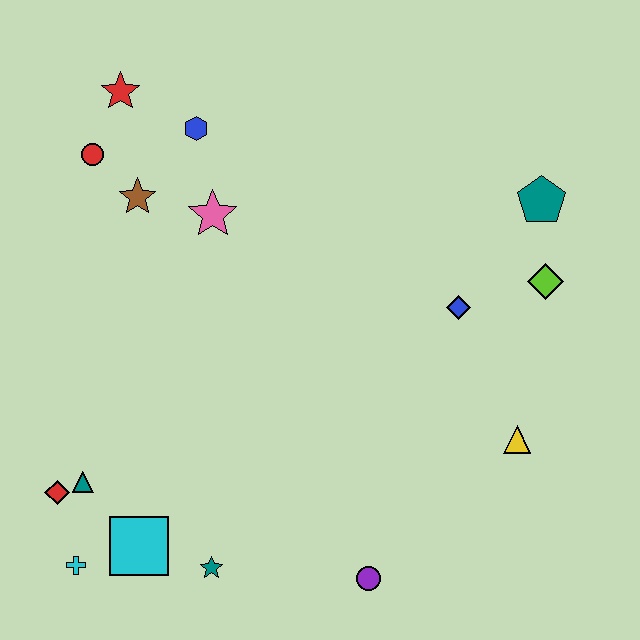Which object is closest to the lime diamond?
The teal pentagon is closest to the lime diamond.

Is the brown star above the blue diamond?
Yes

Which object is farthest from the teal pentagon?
The cyan cross is farthest from the teal pentagon.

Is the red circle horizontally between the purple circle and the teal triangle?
Yes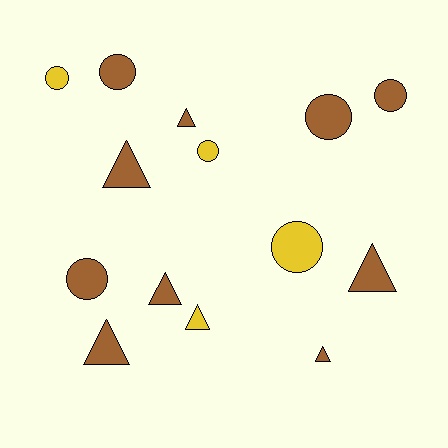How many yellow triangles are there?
There is 1 yellow triangle.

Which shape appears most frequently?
Circle, with 7 objects.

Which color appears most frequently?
Brown, with 10 objects.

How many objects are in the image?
There are 14 objects.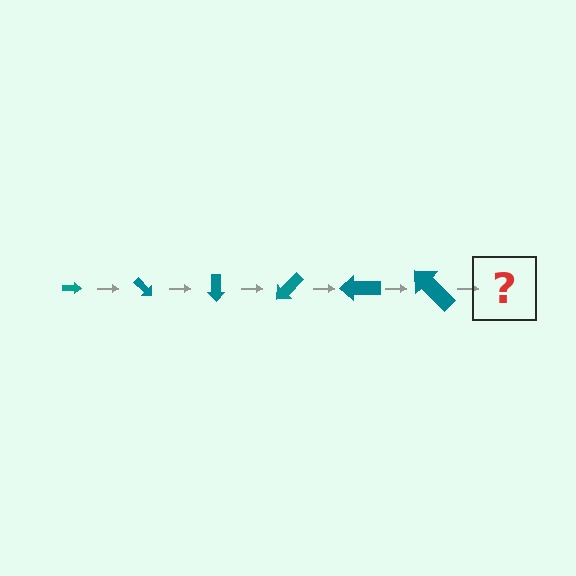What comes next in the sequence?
The next element should be an arrow, larger than the previous one and rotated 270 degrees from the start.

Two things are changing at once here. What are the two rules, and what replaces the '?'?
The two rules are that the arrow grows larger each step and it rotates 45 degrees each step. The '?' should be an arrow, larger than the previous one and rotated 270 degrees from the start.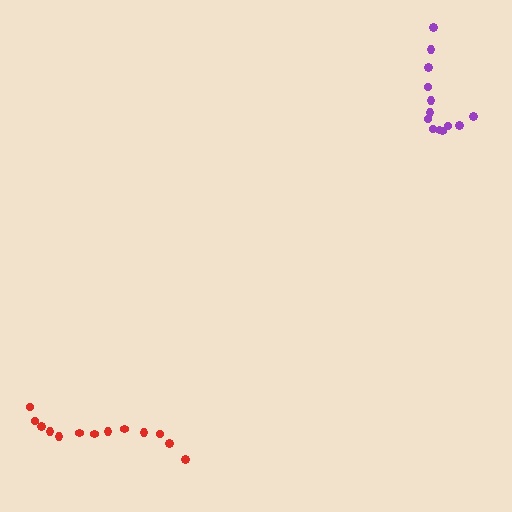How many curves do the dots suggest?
There are 2 distinct paths.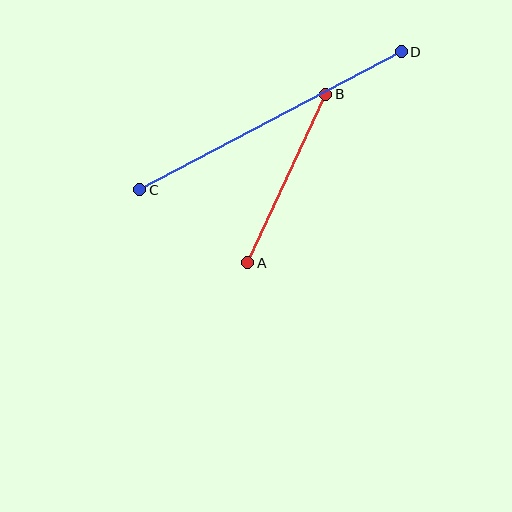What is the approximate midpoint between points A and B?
The midpoint is at approximately (287, 178) pixels.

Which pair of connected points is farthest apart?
Points C and D are farthest apart.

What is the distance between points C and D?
The distance is approximately 296 pixels.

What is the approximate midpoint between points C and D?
The midpoint is at approximately (270, 121) pixels.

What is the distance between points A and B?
The distance is approximately 185 pixels.